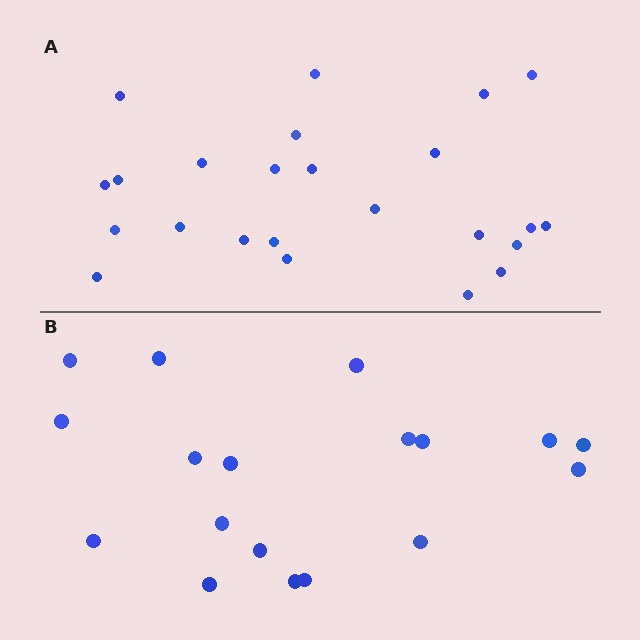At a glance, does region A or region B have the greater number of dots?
Region A (the top region) has more dots.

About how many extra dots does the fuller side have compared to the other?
Region A has about 6 more dots than region B.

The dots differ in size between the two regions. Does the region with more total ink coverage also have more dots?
No. Region B has more total ink coverage because its dots are larger, but region A actually contains more individual dots. Total area can be misleading — the number of items is what matters here.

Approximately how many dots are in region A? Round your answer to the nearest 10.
About 20 dots. (The exact count is 24, which rounds to 20.)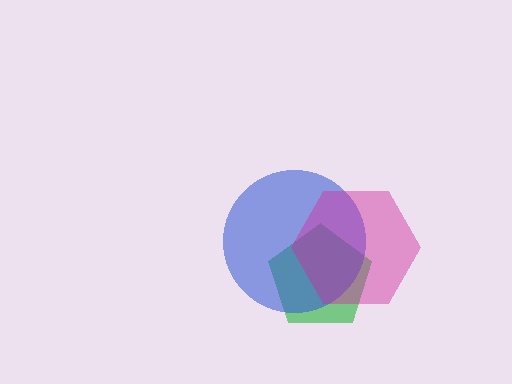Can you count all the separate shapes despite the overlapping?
Yes, there are 3 separate shapes.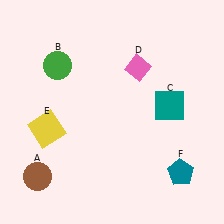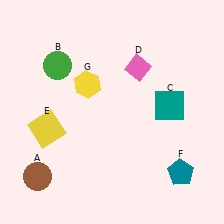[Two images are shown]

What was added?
A yellow hexagon (G) was added in Image 2.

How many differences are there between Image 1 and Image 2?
There is 1 difference between the two images.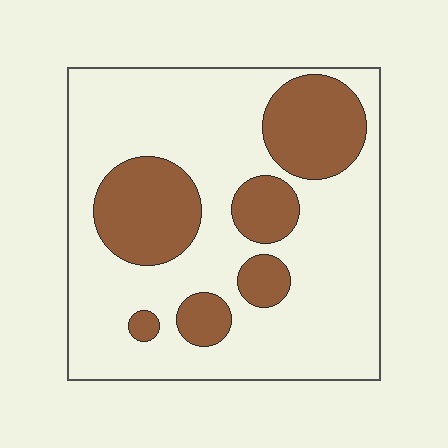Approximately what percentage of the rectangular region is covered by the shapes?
Approximately 30%.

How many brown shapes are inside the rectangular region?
6.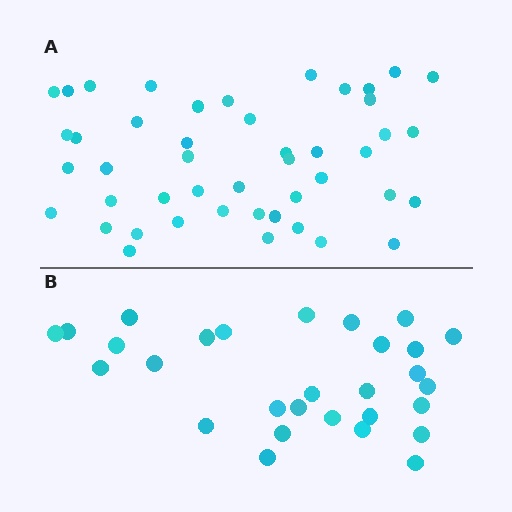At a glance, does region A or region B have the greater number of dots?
Region A (the top region) has more dots.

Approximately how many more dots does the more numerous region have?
Region A has approximately 15 more dots than region B.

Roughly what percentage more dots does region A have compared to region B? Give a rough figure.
About 60% more.